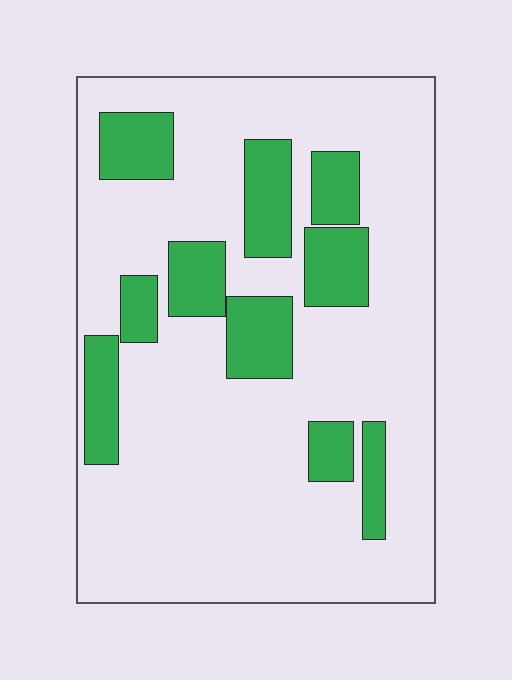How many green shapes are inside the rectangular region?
10.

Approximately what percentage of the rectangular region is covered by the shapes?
Approximately 20%.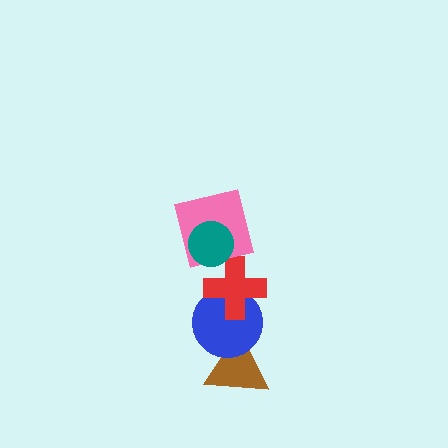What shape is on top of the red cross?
The pink square is on top of the red cross.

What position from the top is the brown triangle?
The brown triangle is 5th from the top.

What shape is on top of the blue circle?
The red cross is on top of the blue circle.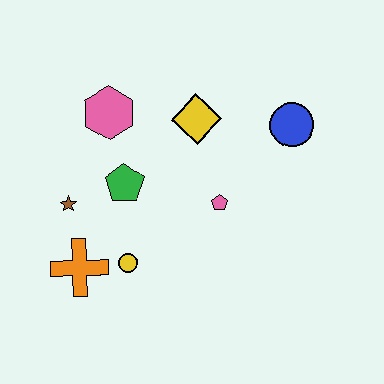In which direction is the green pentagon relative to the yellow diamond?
The green pentagon is to the left of the yellow diamond.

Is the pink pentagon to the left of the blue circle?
Yes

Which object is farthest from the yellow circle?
The blue circle is farthest from the yellow circle.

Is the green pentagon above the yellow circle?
Yes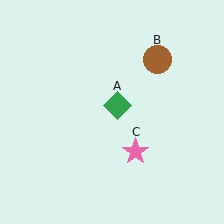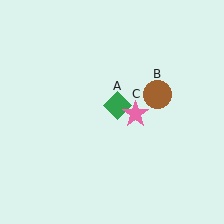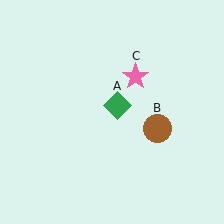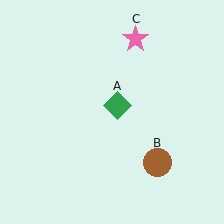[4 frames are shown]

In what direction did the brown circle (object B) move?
The brown circle (object B) moved down.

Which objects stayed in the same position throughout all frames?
Green diamond (object A) remained stationary.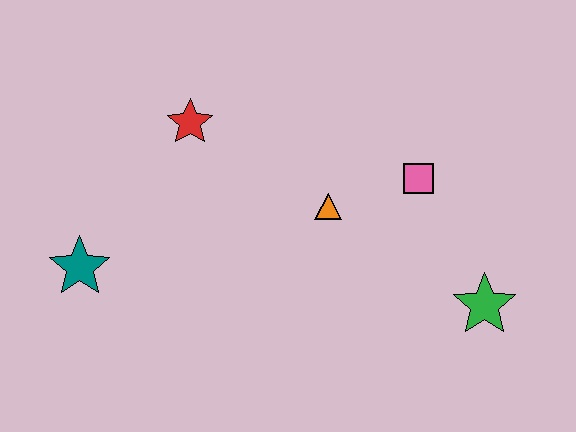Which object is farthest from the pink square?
The teal star is farthest from the pink square.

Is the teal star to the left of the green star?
Yes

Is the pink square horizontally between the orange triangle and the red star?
No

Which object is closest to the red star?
The orange triangle is closest to the red star.